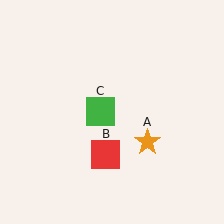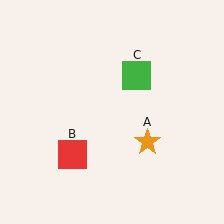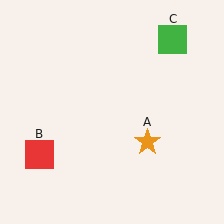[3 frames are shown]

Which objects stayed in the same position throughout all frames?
Orange star (object A) remained stationary.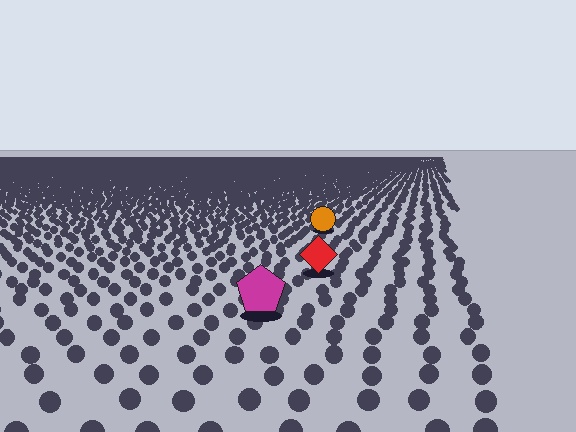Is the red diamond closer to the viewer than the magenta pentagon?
No. The magenta pentagon is closer — you can tell from the texture gradient: the ground texture is coarser near it.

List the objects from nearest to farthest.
From nearest to farthest: the magenta pentagon, the red diamond, the orange circle.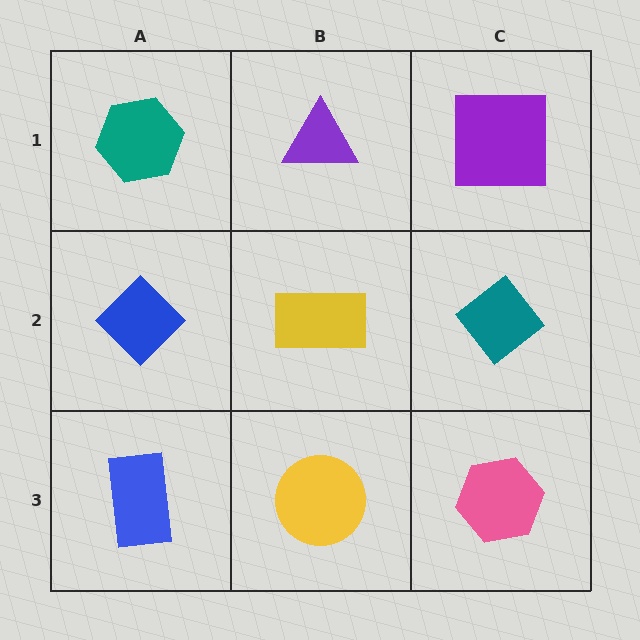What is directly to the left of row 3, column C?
A yellow circle.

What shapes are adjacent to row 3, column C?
A teal diamond (row 2, column C), a yellow circle (row 3, column B).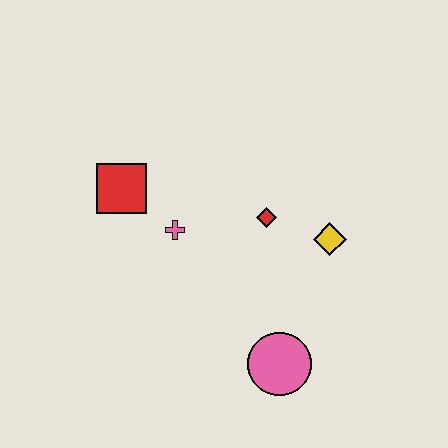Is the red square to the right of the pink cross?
No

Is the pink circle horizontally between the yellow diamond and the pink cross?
Yes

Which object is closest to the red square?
The pink cross is closest to the red square.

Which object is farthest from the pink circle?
The red square is farthest from the pink circle.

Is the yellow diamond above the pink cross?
No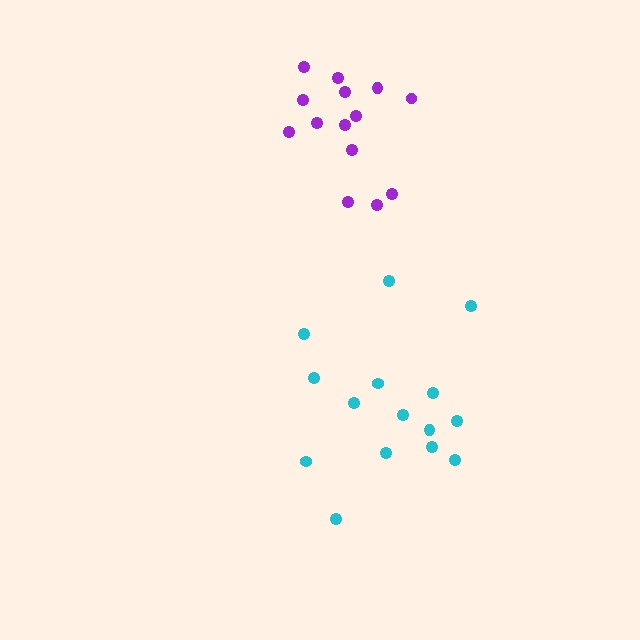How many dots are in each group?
Group 1: 14 dots, Group 2: 15 dots (29 total).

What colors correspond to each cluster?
The clusters are colored: purple, cyan.